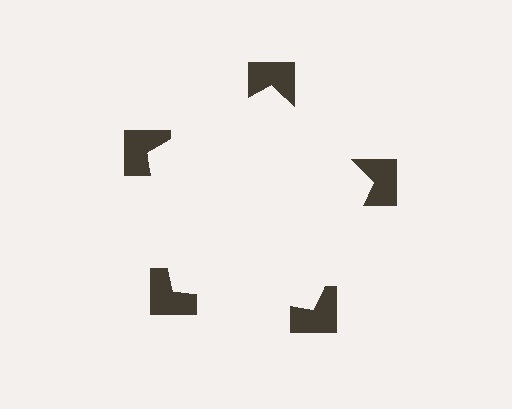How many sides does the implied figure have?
5 sides.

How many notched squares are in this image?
There are 5 — one at each vertex of the illusory pentagon.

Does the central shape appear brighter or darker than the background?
It typically appears slightly brighter than the background, even though no actual brightness change is drawn.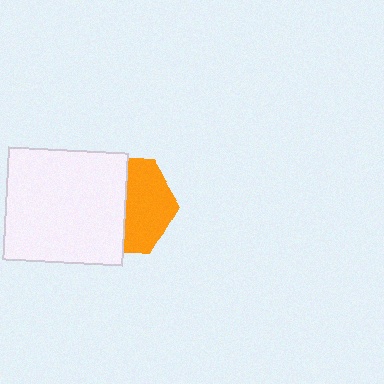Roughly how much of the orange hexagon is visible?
About half of it is visible (roughly 48%).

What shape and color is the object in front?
The object in front is a white rectangle.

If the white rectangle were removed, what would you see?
You would see the complete orange hexagon.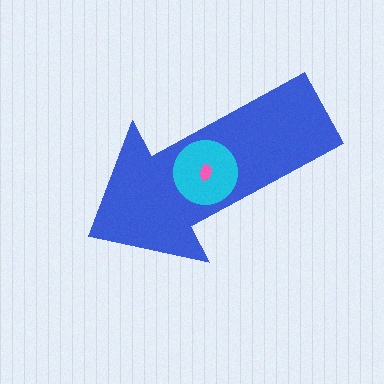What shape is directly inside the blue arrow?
The cyan circle.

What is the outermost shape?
The blue arrow.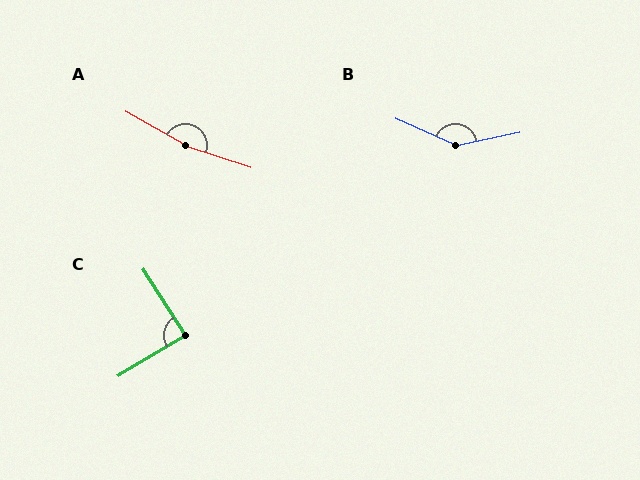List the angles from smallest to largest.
C (89°), B (144°), A (168°).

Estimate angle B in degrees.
Approximately 144 degrees.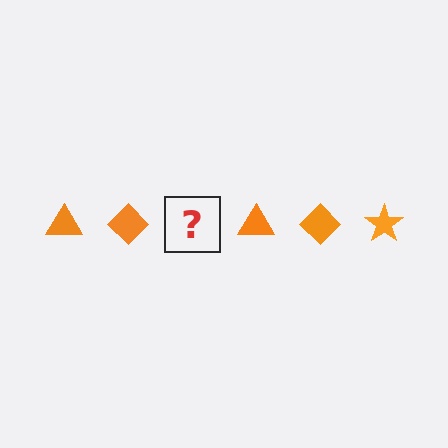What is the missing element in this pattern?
The missing element is an orange star.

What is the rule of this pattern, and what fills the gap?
The rule is that the pattern cycles through triangle, diamond, star shapes in orange. The gap should be filled with an orange star.